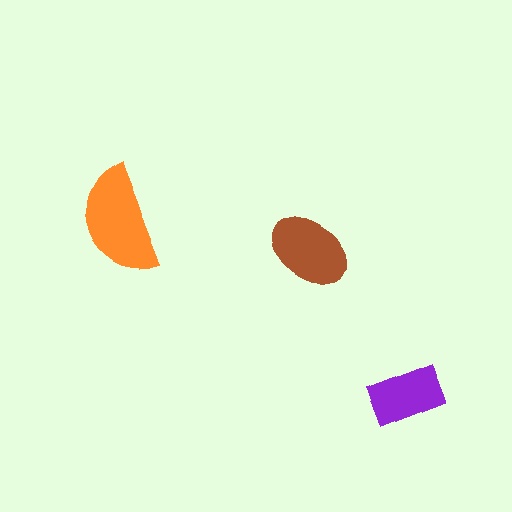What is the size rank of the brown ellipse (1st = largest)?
2nd.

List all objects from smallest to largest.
The purple rectangle, the brown ellipse, the orange semicircle.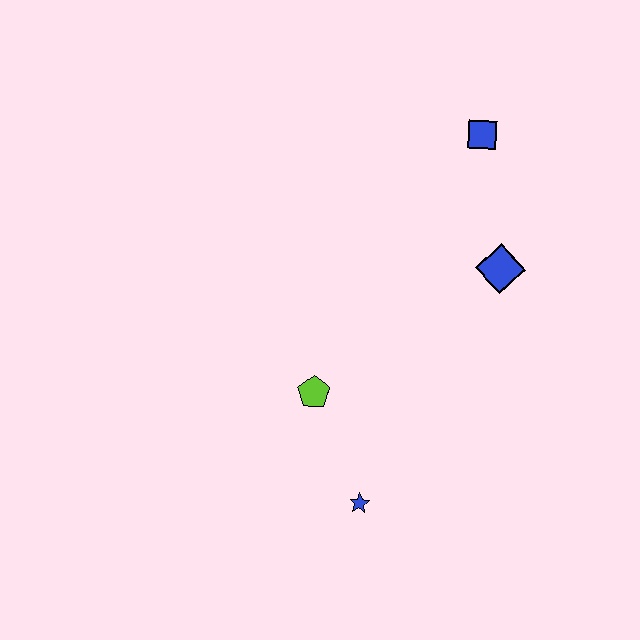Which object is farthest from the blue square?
The blue star is farthest from the blue square.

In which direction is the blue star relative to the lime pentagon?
The blue star is below the lime pentagon.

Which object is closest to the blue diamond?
The blue square is closest to the blue diamond.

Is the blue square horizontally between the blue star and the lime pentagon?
No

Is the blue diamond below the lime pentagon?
No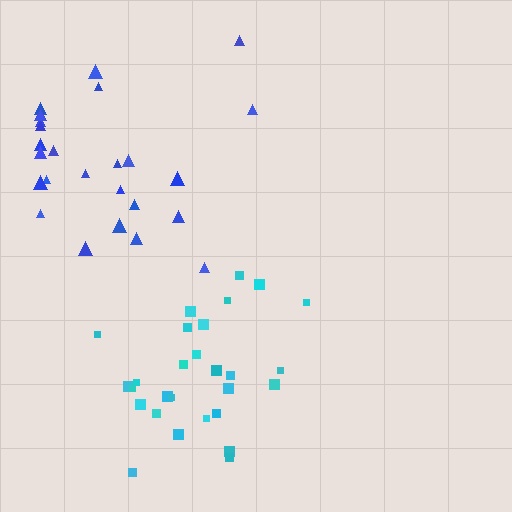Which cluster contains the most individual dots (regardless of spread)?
Cyan (28).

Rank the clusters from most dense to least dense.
cyan, blue.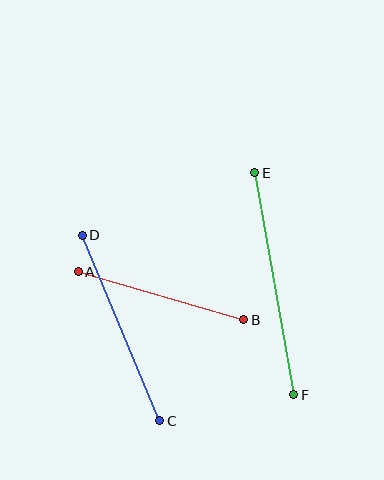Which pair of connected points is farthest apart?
Points E and F are farthest apart.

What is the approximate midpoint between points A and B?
The midpoint is at approximately (161, 296) pixels.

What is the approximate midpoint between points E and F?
The midpoint is at approximately (274, 284) pixels.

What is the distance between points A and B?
The distance is approximately 172 pixels.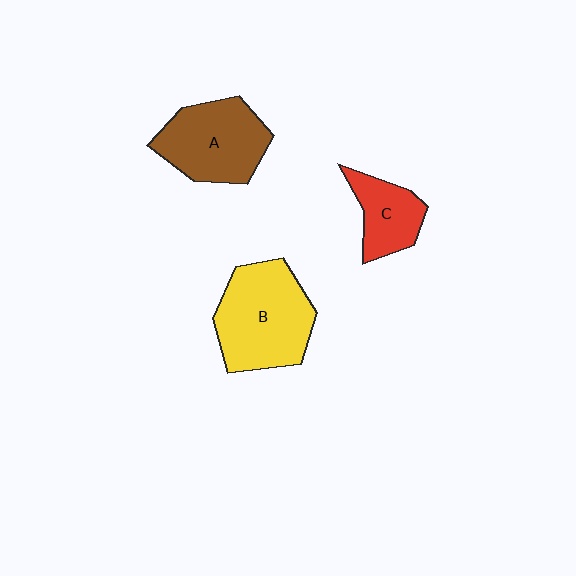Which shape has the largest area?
Shape B (yellow).